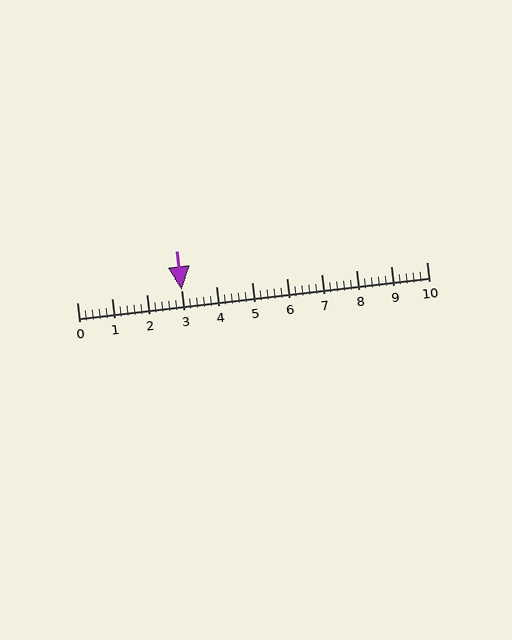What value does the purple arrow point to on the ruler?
The purple arrow points to approximately 3.0.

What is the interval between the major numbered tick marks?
The major tick marks are spaced 1 units apart.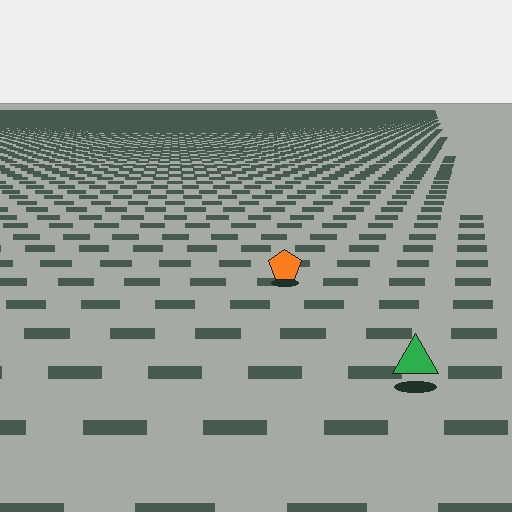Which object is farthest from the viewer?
The orange pentagon is farthest from the viewer. It appears smaller and the ground texture around it is denser.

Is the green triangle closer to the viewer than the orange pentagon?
Yes. The green triangle is closer — you can tell from the texture gradient: the ground texture is coarser near it.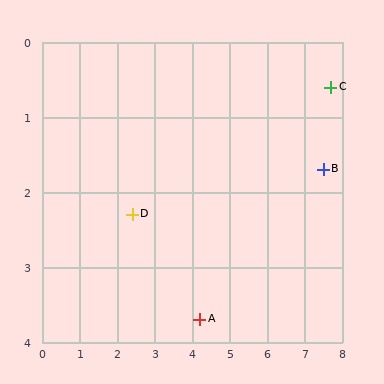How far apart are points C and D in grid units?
Points C and D are about 5.6 grid units apart.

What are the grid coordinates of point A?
Point A is at approximately (4.2, 3.7).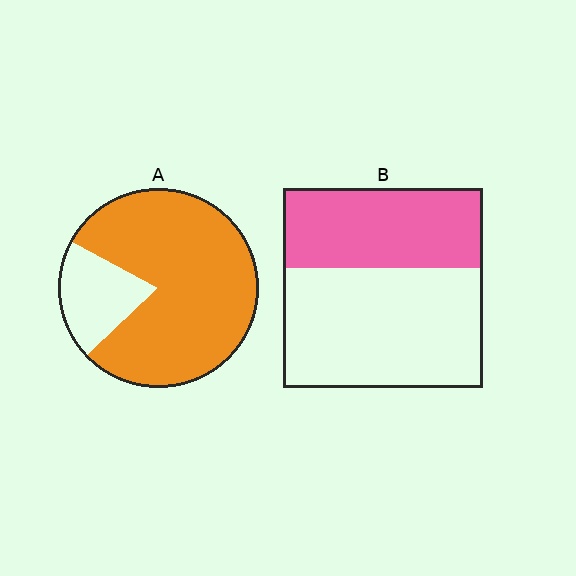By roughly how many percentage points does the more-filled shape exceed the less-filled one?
By roughly 40 percentage points (A over B).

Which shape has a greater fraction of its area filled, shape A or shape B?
Shape A.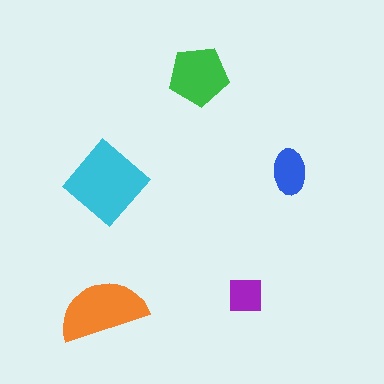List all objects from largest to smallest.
The cyan diamond, the orange semicircle, the green pentagon, the blue ellipse, the purple square.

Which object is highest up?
The green pentagon is topmost.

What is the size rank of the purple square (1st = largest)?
5th.